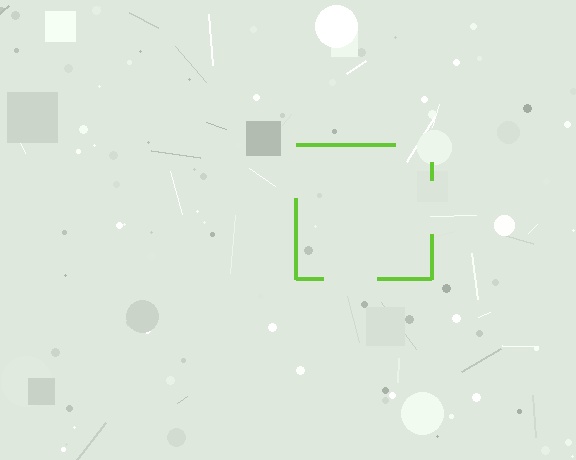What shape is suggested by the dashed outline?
The dashed outline suggests a square.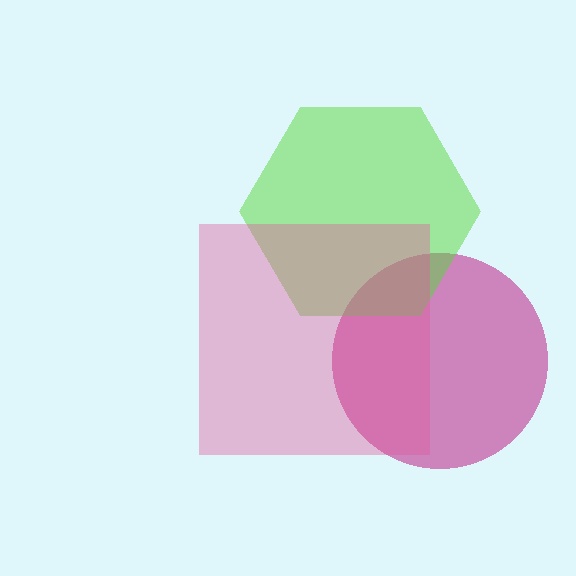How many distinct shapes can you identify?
There are 3 distinct shapes: a magenta circle, a lime hexagon, a pink square.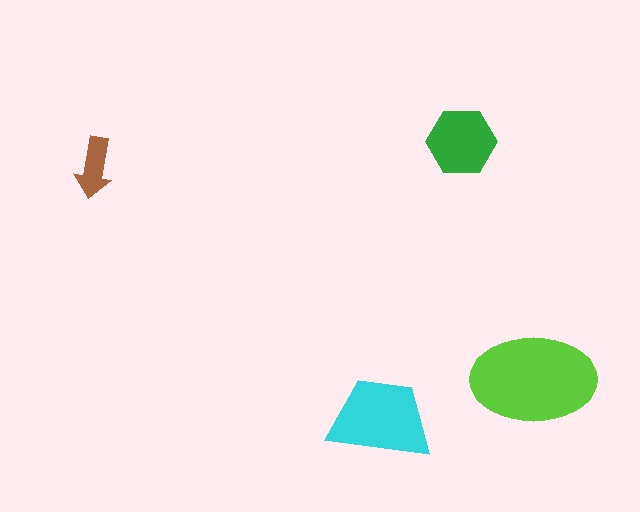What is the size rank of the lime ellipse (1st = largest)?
1st.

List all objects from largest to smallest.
The lime ellipse, the cyan trapezoid, the green hexagon, the brown arrow.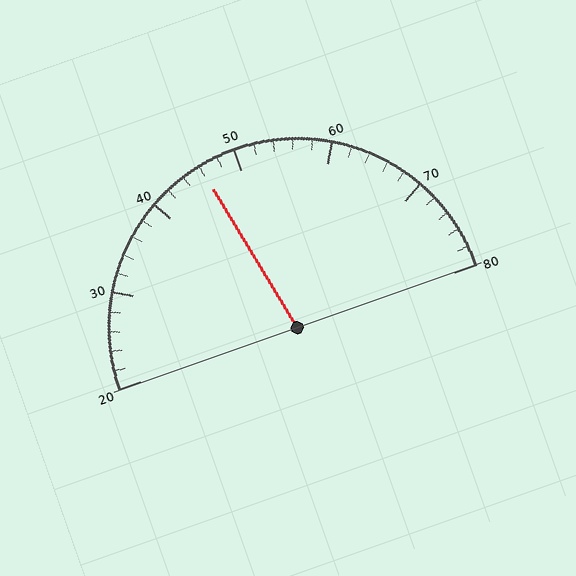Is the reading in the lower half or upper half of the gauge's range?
The reading is in the lower half of the range (20 to 80).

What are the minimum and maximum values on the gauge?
The gauge ranges from 20 to 80.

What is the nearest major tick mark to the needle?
The nearest major tick mark is 50.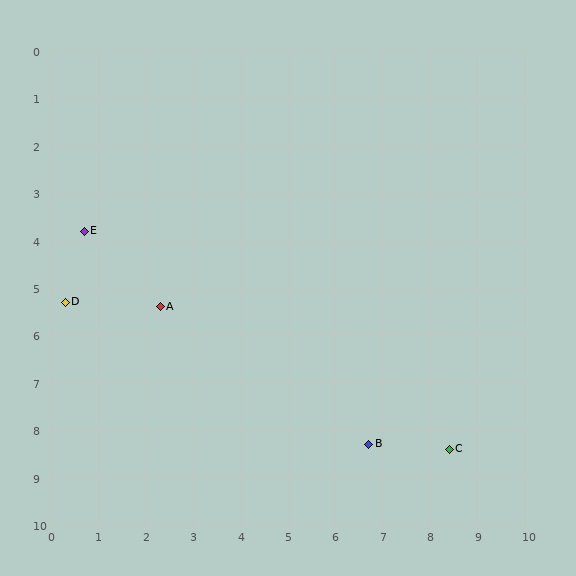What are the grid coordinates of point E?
Point E is at approximately (0.7, 3.8).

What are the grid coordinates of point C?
Point C is at approximately (8.4, 8.4).